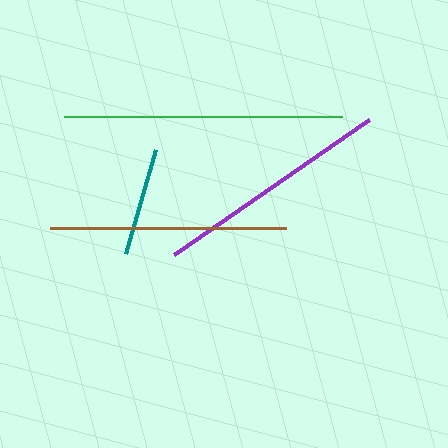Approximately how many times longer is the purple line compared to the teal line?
The purple line is approximately 2.2 times the length of the teal line.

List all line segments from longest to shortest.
From longest to shortest: green, purple, brown, teal.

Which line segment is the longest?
The green line is the longest at approximately 278 pixels.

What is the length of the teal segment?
The teal segment is approximately 108 pixels long.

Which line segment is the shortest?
The teal line is the shortest at approximately 108 pixels.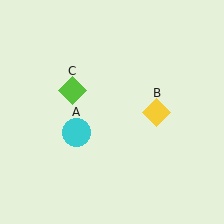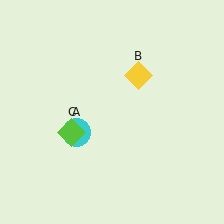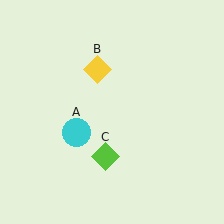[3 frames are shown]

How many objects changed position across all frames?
2 objects changed position: yellow diamond (object B), lime diamond (object C).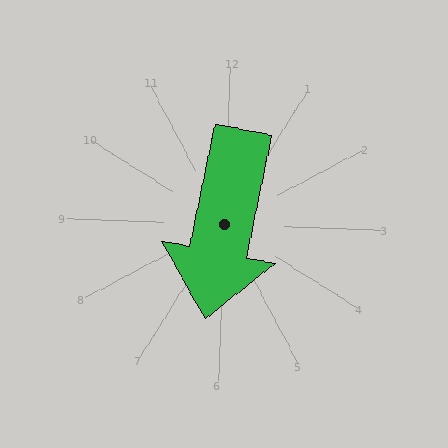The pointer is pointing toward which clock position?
Roughly 6 o'clock.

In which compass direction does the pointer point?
South.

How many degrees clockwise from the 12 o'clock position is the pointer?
Approximately 189 degrees.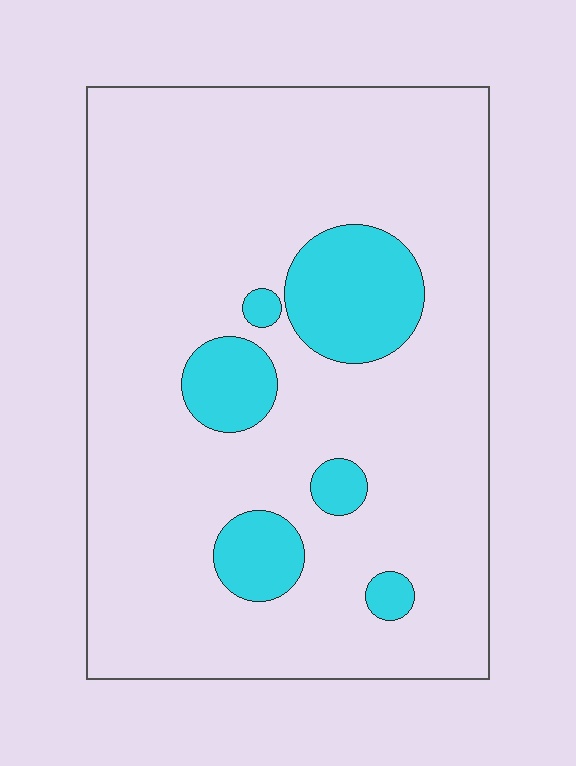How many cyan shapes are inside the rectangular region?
6.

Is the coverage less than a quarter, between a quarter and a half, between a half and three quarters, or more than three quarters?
Less than a quarter.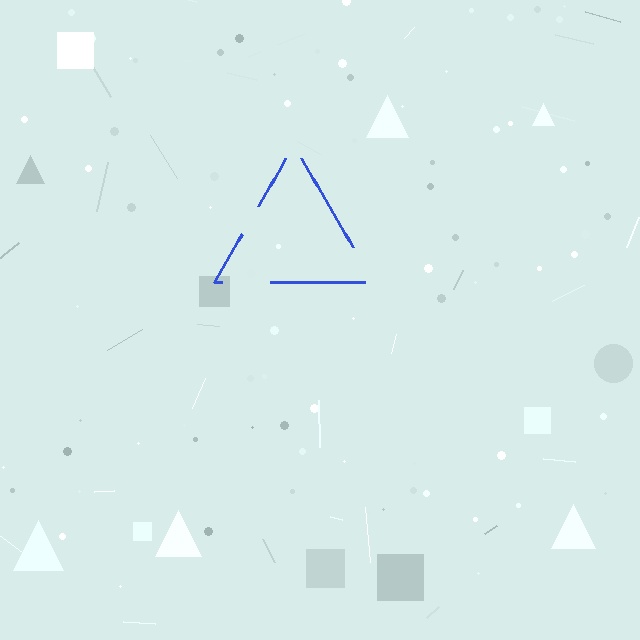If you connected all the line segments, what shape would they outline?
They would outline a triangle.